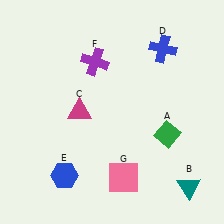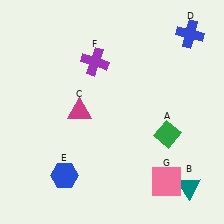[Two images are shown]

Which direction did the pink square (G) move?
The pink square (G) moved right.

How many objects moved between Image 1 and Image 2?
2 objects moved between the two images.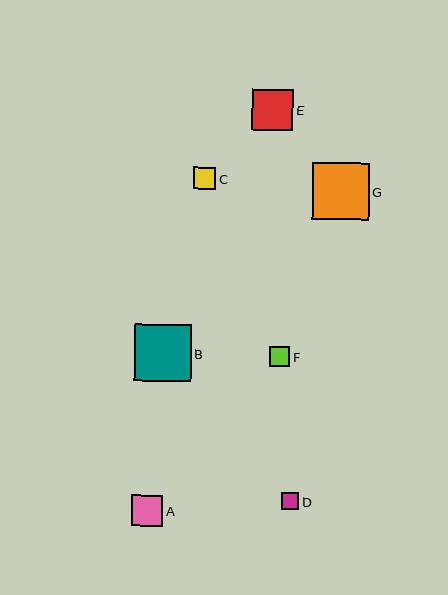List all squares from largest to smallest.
From largest to smallest: G, B, E, A, C, F, D.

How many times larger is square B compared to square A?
Square B is approximately 1.8 times the size of square A.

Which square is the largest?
Square G is the largest with a size of approximately 57 pixels.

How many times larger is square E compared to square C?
Square E is approximately 1.9 times the size of square C.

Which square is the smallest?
Square D is the smallest with a size of approximately 17 pixels.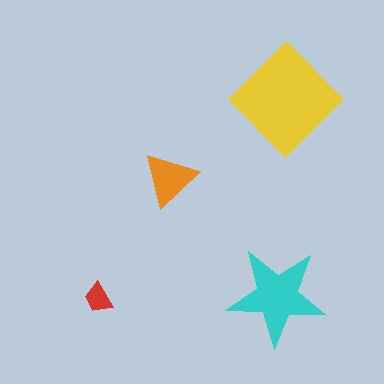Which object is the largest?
The yellow diamond.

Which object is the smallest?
The red trapezoid.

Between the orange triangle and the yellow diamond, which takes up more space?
The yellow diamond.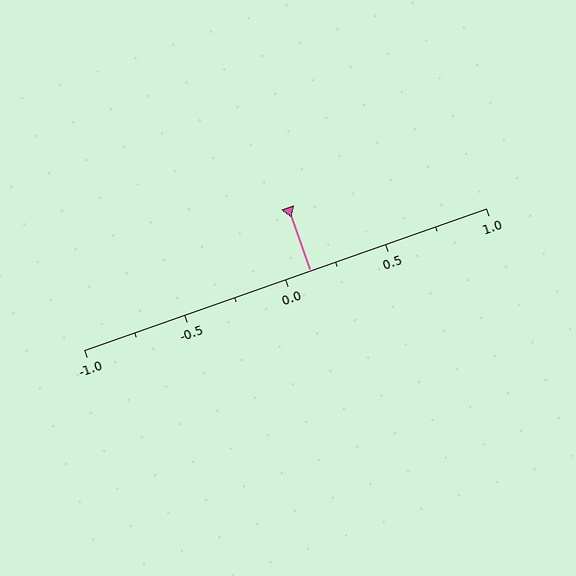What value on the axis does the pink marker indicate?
The marker indicates approximately 0.12.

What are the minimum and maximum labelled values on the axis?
The axis runs from -1.0 to 1.0.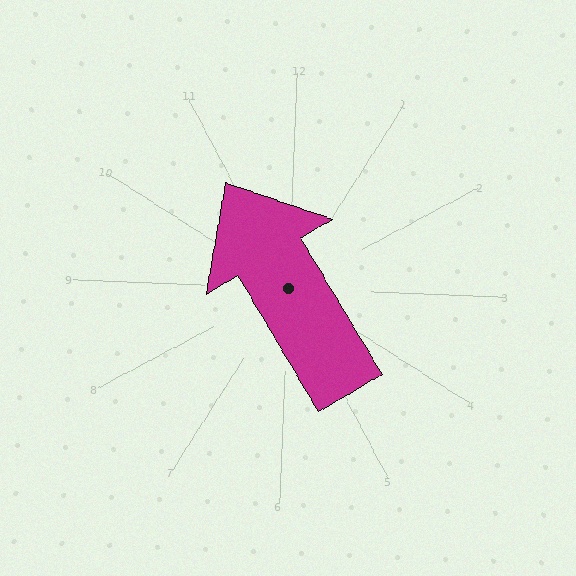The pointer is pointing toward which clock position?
Roughly 11 o'clock.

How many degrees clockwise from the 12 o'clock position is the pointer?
Approximately 327 degrees.